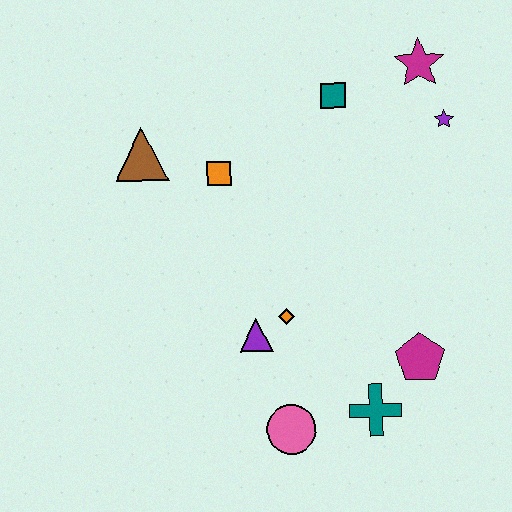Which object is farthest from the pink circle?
The magenta star is farthest from the pink circle.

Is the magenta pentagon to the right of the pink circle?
Yes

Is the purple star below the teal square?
Yes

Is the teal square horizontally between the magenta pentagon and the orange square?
Yes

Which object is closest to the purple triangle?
The orange diamond is closest to the purple triangle.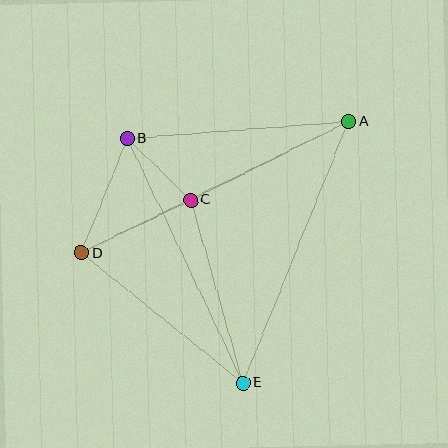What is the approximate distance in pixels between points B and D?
The distance between B and D is approximately 124 pixels.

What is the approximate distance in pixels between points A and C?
The distance between A and C is approximately 176 pixels.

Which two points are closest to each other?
Points B and C are closest to each other.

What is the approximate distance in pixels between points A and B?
The distance between A and B is approximately 222 pixels.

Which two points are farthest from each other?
Points A and D are farthest from each other.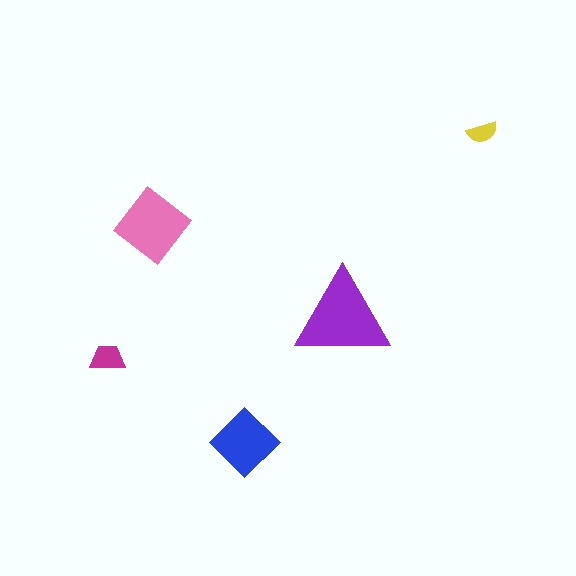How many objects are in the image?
There are 5 objects in the image.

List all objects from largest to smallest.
The purple triangle, the pink diamond, the blue diamond, the magenta trapezoid, the yellow semicircle.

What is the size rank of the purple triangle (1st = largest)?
1st.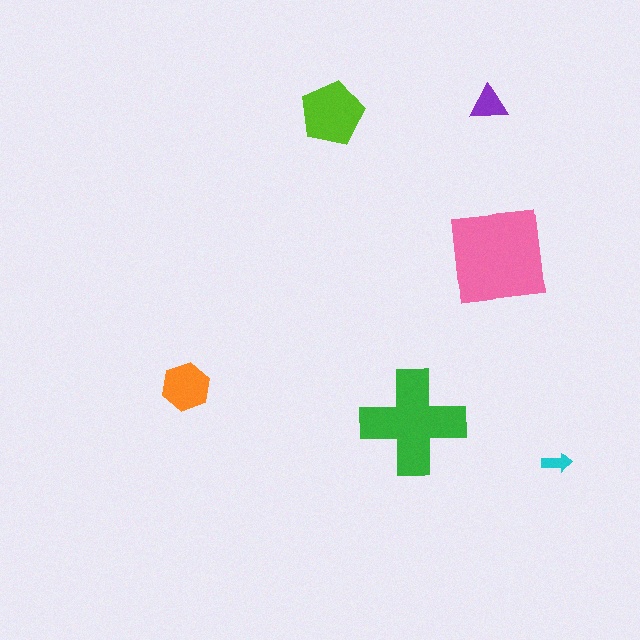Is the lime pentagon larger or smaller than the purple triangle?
Larger.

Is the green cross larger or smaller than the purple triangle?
Larger.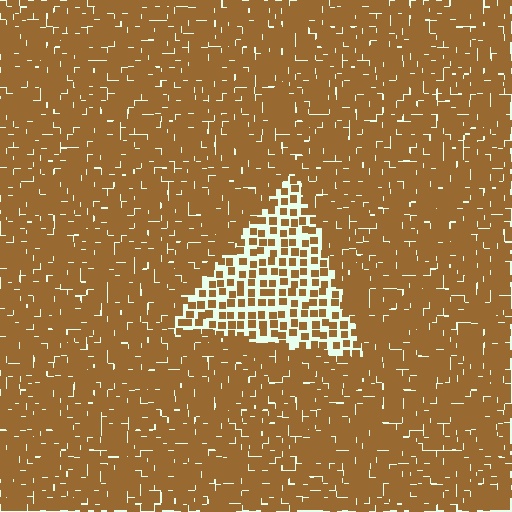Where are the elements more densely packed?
The elements are more densely packed outside the triangle boundary.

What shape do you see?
I see a triangle.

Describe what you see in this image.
The image contains small brown elements arranged at two different densities. A triangle-shaped region is visible where the elements are less densely packed than the surrounding area.